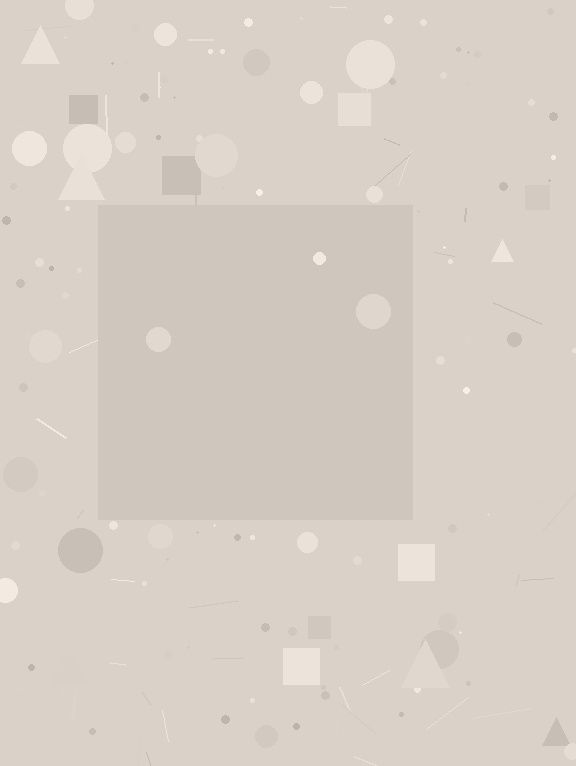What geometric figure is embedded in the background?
A square is embedded in the background.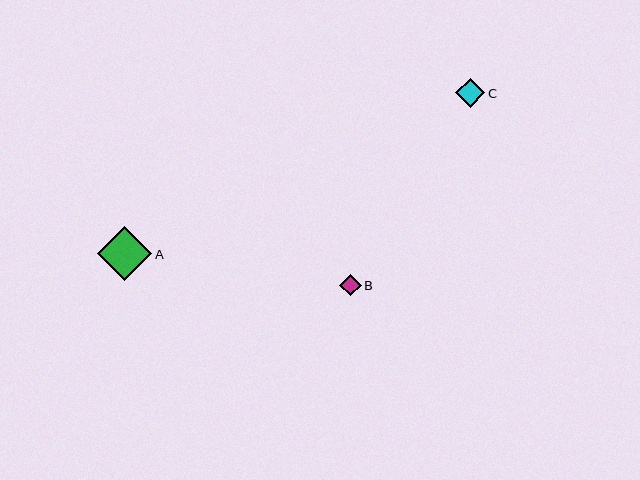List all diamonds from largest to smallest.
From largest to smallest: A, C, B.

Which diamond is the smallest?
Diamond B is the smallest with a size of approximately 22 pixels.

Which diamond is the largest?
Diamond A is the largest with a size of approximately 54 pixels.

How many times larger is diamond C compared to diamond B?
Diamond C is approximately 1.3 times the size of diamond B.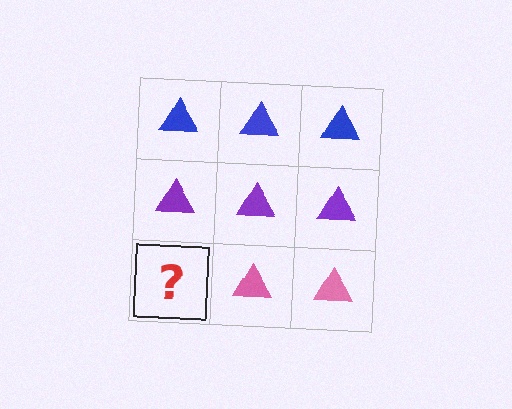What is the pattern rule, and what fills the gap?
The rule is that each row has a consistent color. The gap should be filled with a pink triangle.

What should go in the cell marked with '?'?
The missing cell should contain a pink triangle.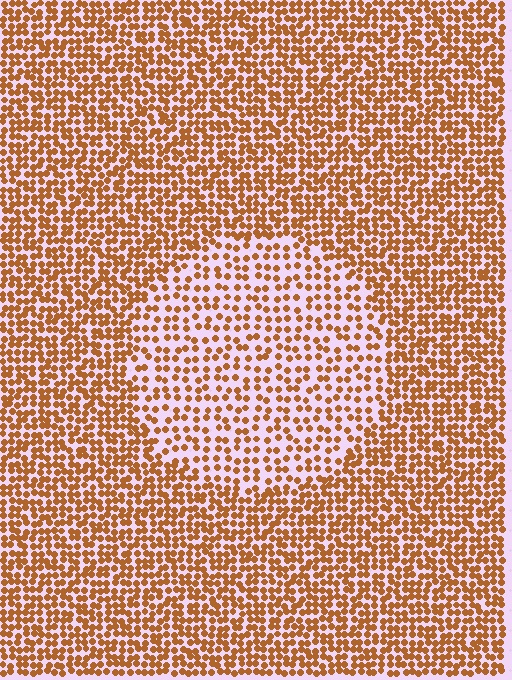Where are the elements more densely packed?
The elements are more densely packed outside the circle boundary.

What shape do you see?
I see a circle.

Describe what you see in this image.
The image contains small brown elements arranged at two different densities. A circle-shaped region is visible where the elements are less densely packed than the surrounding area.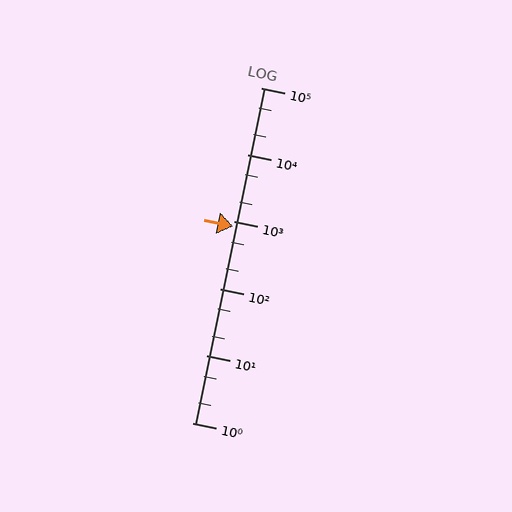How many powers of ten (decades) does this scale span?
The scale spans 5 decades, from 1 to 100000.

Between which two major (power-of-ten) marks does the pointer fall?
The pointer is between 100 and 1000.